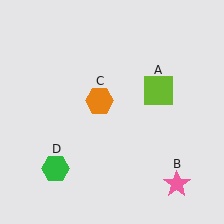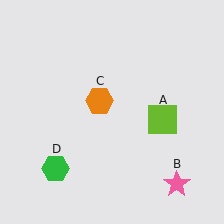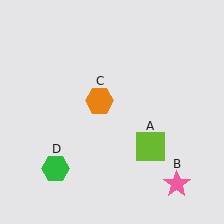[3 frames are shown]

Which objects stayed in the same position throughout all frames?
Pink star (object B) and orange hexagon (object C) and green hexagon (object D) remained stationary.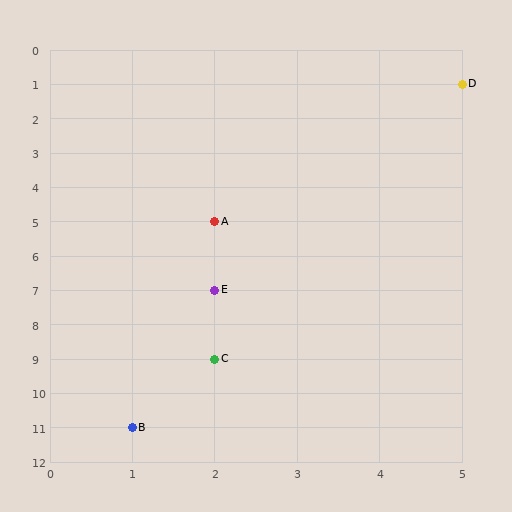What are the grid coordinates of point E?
Point E is at grid coordinates (2, 7).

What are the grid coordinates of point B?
Point B is at grid coordinates (1, 11).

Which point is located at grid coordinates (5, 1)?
Point D is at (5, 1).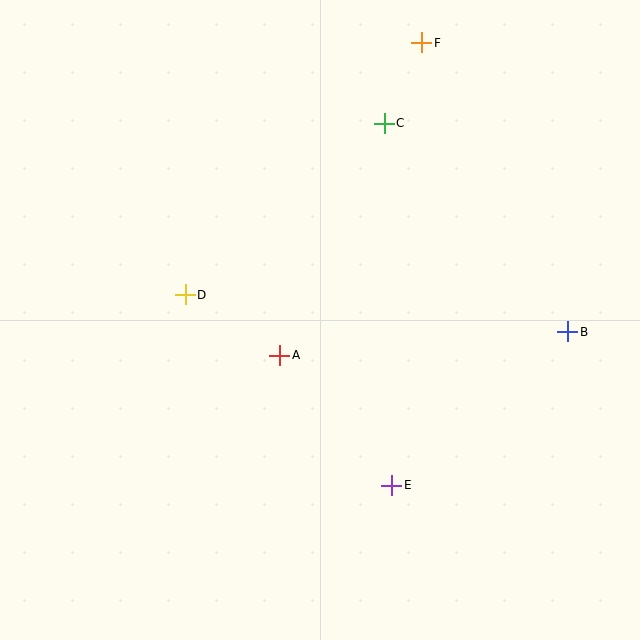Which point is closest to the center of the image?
Point A at (280, 355) is closest to the center.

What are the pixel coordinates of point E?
Point E is at (392, 485).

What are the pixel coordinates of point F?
Point F is at (422, 43).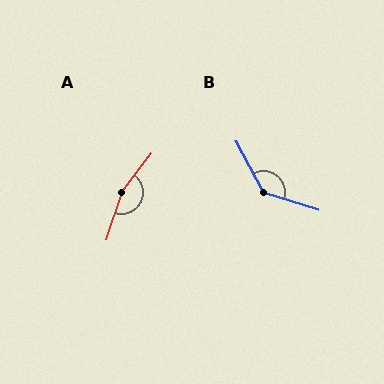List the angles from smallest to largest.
B (135°), A (161°).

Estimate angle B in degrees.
Approximately 135 degrees.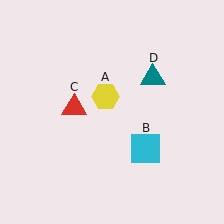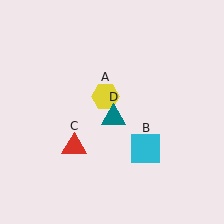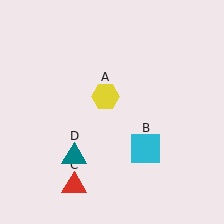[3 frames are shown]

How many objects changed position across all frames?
2 objects changed position: red triangle (object C), teal triangle (object D).